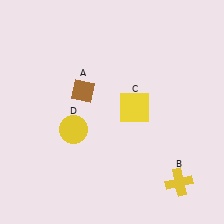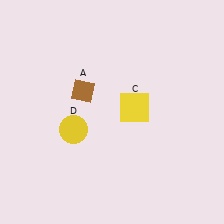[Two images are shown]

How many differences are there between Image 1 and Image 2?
There is 1 difference between the two images.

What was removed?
The yellow cross (B) was removed in Image 2.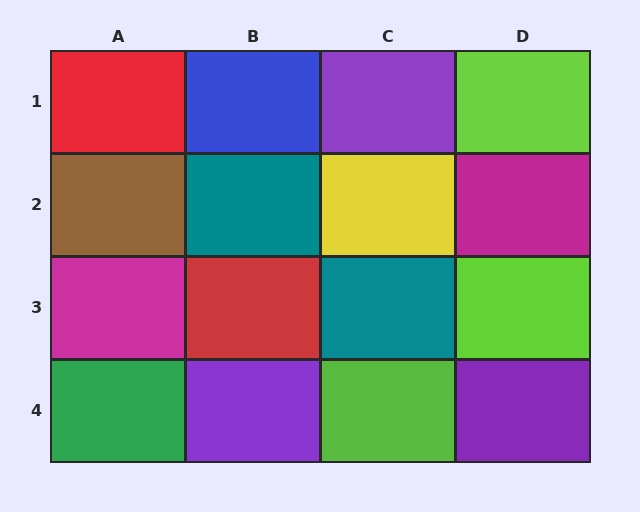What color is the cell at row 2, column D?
Magenta.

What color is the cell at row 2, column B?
Teal.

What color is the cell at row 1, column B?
Blue.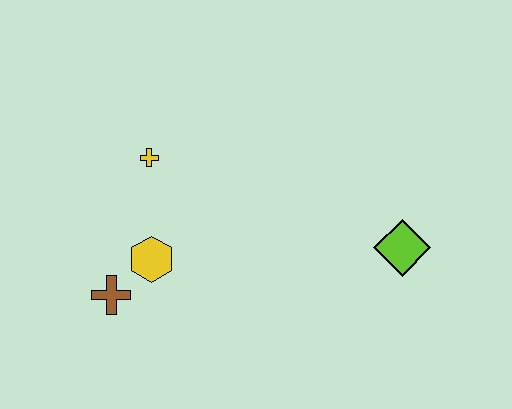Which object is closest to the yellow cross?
The yellow hexagon is closest to the yellow cross.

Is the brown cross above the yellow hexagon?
No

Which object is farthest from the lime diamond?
The brown cross is farthest from the lime diamond.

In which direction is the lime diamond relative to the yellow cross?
The lime diamond is to the right of the yellow cross.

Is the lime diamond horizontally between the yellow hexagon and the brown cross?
No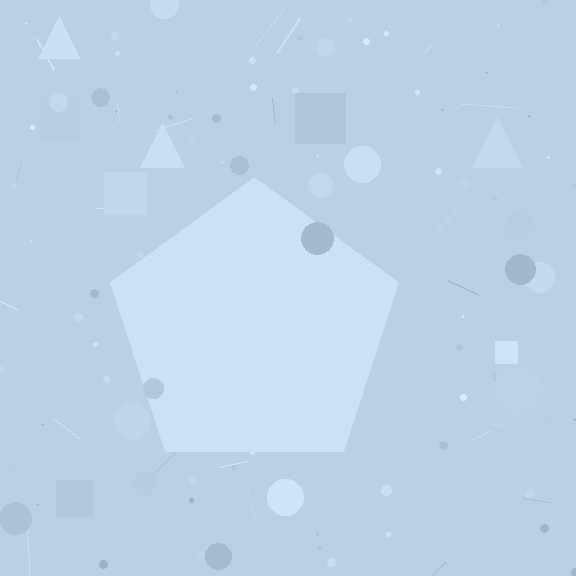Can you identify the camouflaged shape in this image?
The camouflaged shape is a pentagon.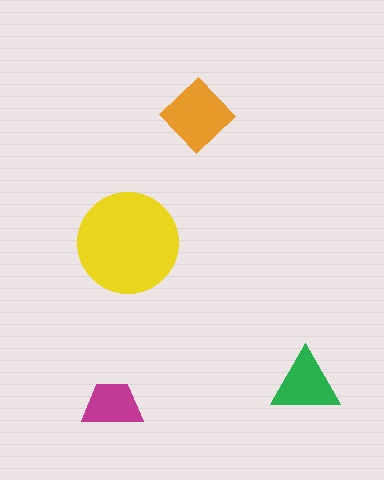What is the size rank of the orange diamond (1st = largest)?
2nd.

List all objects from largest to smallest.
The yellow circle, the orange diamond, the green triangle, the magenta trapezoid.